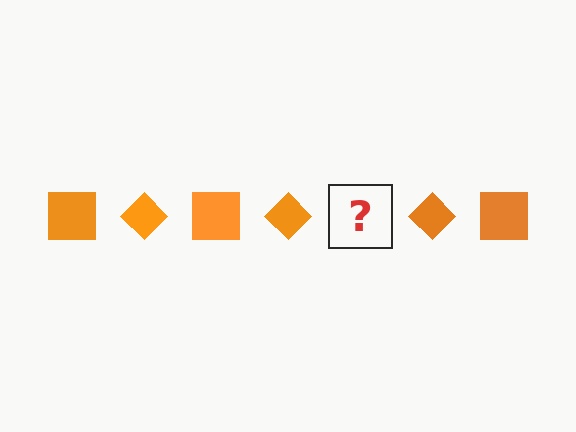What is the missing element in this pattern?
The missing element is an orange square.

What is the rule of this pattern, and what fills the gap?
The rule is that the pattern cycles through square, diamond shapes in orange. The gap should be filled with an orange square.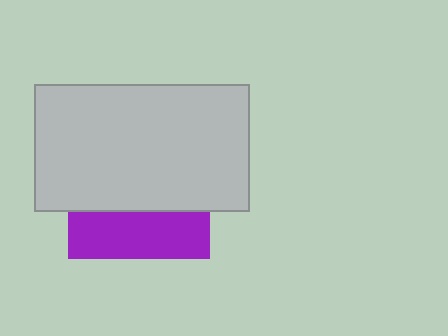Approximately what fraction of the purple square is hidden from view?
Roughly 67% of the purple square is hidden behind the light gray rectangle.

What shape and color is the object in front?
The object in front is a light gray rectangle.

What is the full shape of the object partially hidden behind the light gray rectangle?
The partially hidden object is a purple square.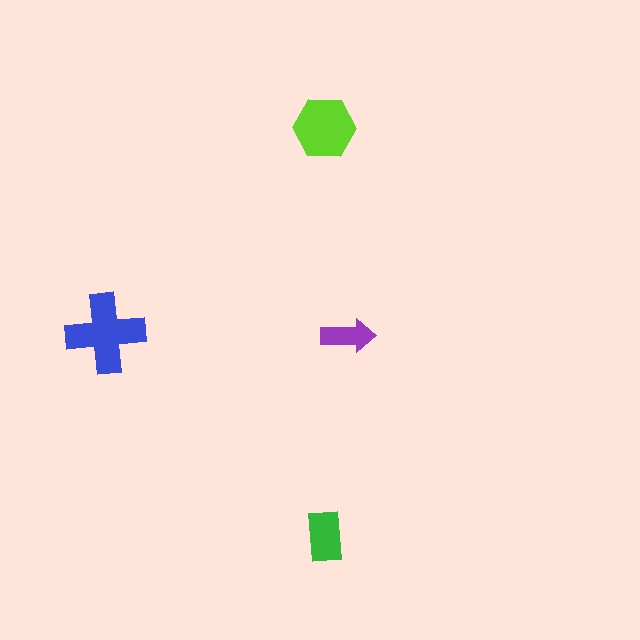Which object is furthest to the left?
The blue cross is leftmost.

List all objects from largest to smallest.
The blue cross, the lime hexagon, the green rectangle, the purple arrow.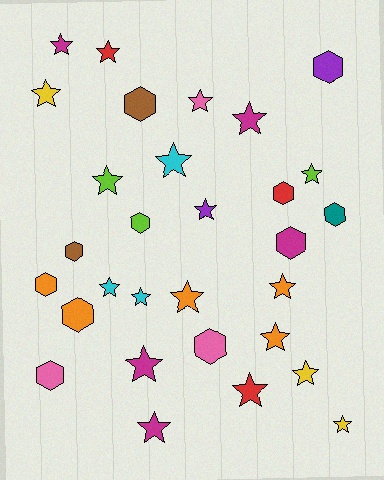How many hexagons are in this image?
There are 11 hexagons.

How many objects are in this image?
There are 30 objects.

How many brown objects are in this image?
There are 2 brown objects.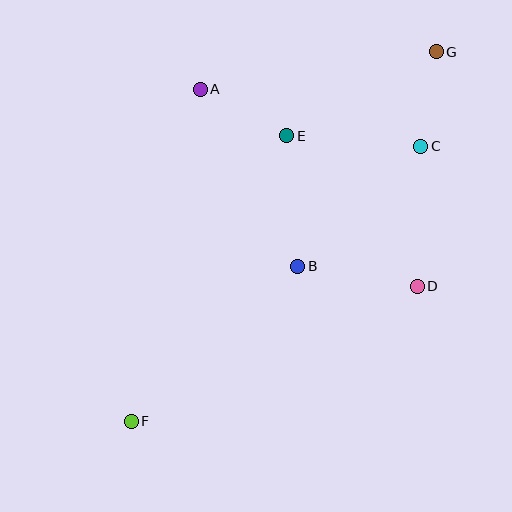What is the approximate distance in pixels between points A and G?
The distance between A and G is approximately 239 pixels.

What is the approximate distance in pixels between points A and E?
The distance between A and E is approximately 98 pixels.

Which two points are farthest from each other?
Points F and G are farthest from each other.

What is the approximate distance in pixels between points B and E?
The distance between B and E is approximately 131 pixels.